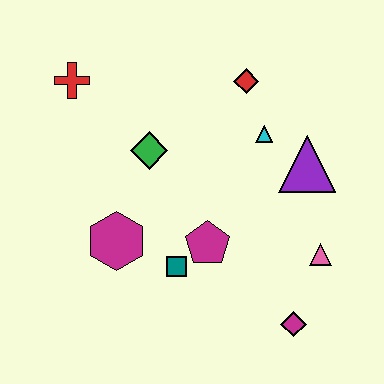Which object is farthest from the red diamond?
The magenta diamond is farthest from the red diamond.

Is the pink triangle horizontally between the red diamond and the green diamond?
No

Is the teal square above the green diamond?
No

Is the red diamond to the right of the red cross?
Yes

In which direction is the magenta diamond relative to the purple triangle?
The magenta diamond is below the purple triangle.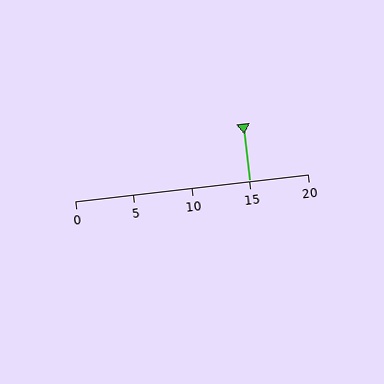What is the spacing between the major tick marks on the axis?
The major ticks are spaced 5 apart.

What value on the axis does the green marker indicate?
The marker indicates approximately 15.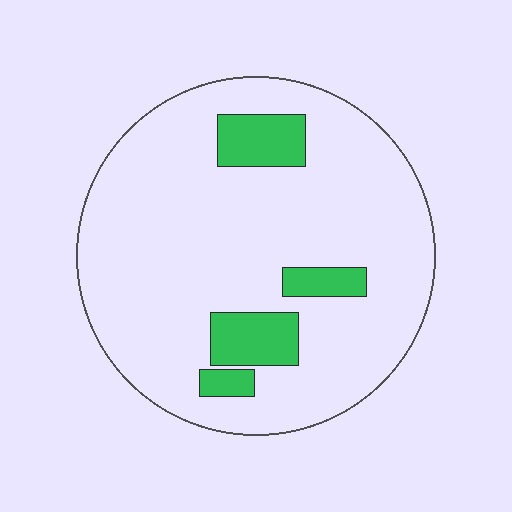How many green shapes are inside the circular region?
4.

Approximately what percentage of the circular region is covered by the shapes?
Approximately 15%.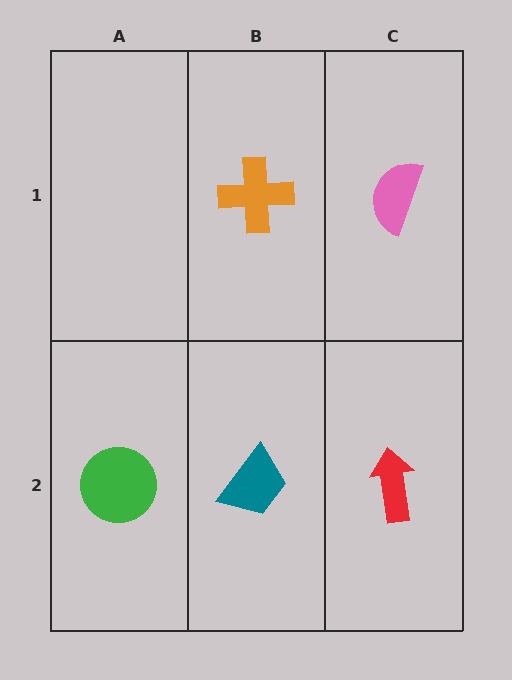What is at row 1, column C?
A pink semicircle.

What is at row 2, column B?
A teal trapezoid.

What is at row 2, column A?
A green circle.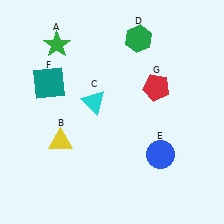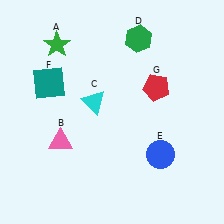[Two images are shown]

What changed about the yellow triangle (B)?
In Image 1, B is yellow. In Image 2, it changed to pink.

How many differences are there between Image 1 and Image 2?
There is 1 difference between the two images.